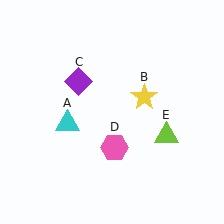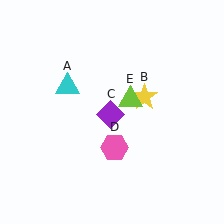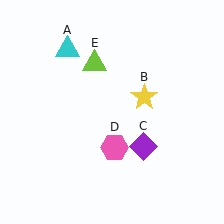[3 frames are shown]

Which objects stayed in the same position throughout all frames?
Yellow star (object B) and pink hexagon (object D) remained stationary.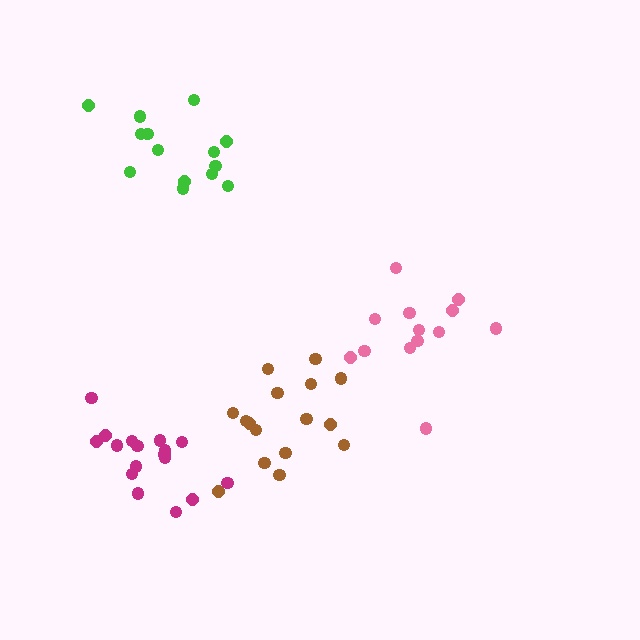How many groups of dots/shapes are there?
There are 4 groups.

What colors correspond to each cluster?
The clusters are colored: brown, pink, magenta, green.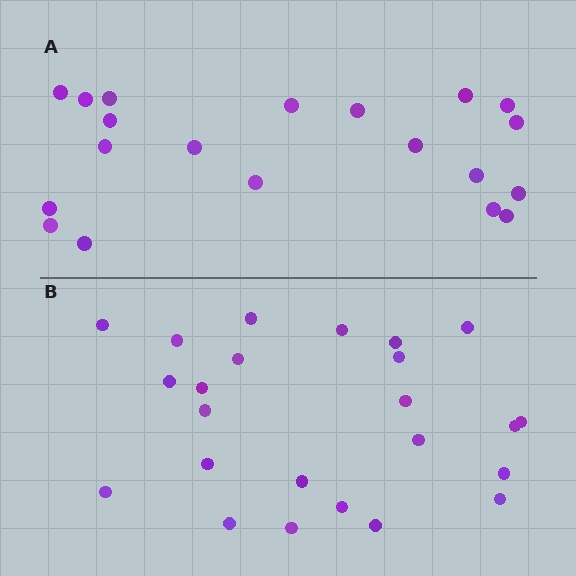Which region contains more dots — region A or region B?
Region B (the bottom region) has more dots.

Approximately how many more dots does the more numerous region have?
Region B has about 4 more dots than region A.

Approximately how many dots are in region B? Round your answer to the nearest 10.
About 20 dots. (The exact count is 24, which rounds to 20.)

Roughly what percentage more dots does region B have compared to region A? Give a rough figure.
About 20% more.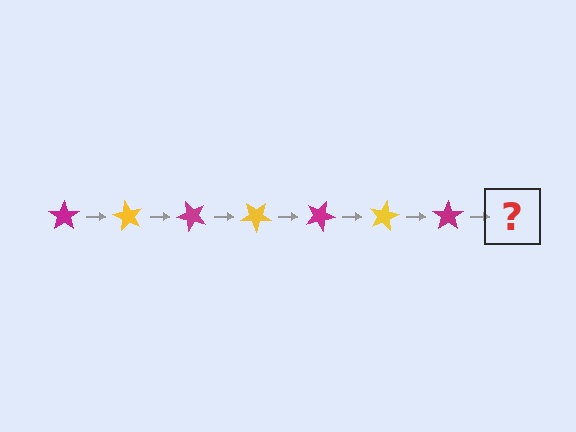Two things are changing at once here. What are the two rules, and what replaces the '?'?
The two rules are that it rotates 60 degrees each step and the color cycles through magenta and yellow. The '?' should be a yellow star, rotated 420 degrees from the start.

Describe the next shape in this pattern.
It should be a yellow star, rotated 420 degrees from the start.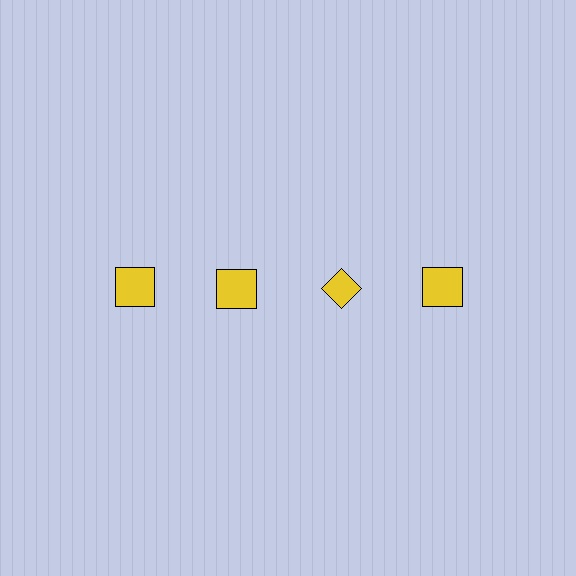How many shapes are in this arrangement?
There are 4 shapes arranged in a grid pattern.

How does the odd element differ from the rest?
It has a different shape: diamond instead of square.